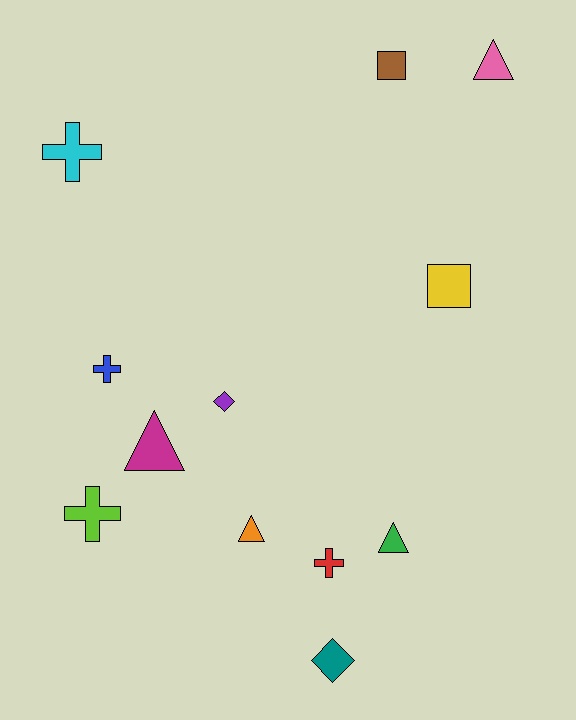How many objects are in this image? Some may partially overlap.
There are 12 objects.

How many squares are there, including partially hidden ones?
There are 2 squares.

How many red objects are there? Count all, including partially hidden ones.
There is 1 red object.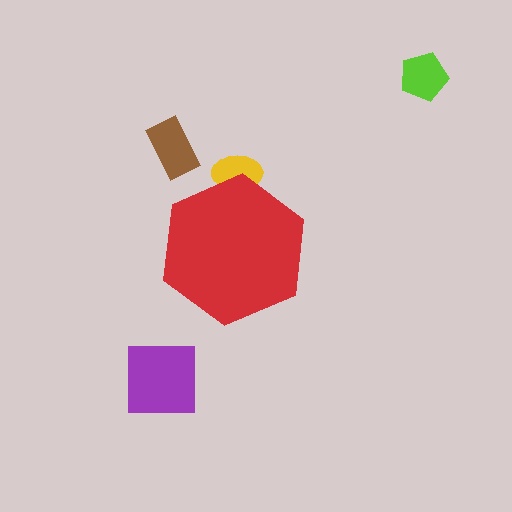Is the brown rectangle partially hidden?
No, the brown rectangle is fully visible.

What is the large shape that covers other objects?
A red hexagon.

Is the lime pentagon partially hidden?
No, the lime pentagon is fully visible.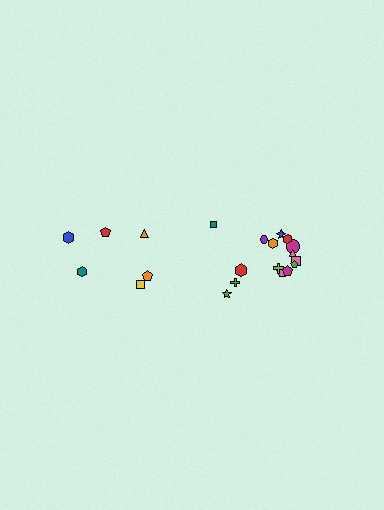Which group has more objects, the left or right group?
The right group.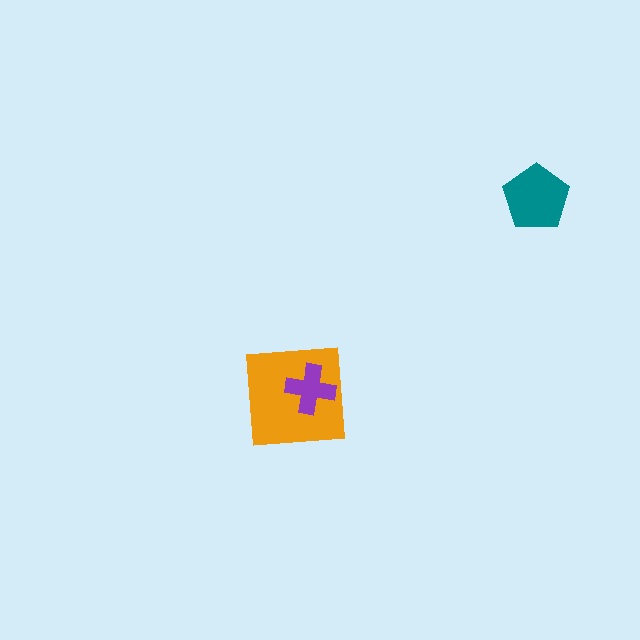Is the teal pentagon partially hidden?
No, no other shape covers it.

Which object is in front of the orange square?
The purple cross is in front of the orange square.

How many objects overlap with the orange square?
1 object overlaps with the orange square.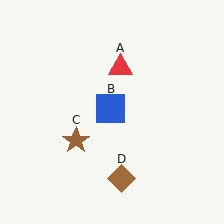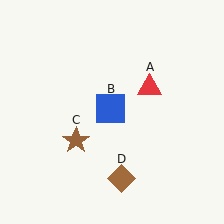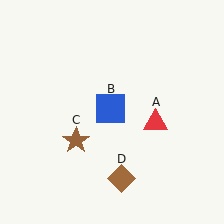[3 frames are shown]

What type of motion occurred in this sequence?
The red triangle (object A) rotated clockwise around the center of the scene.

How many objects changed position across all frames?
1 object changed position: red triangle (object A).